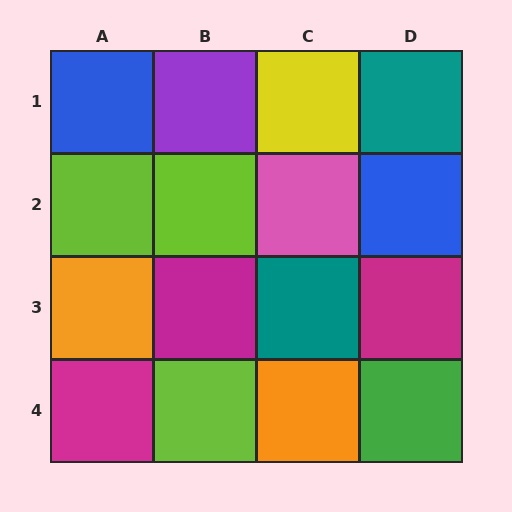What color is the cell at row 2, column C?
Pink.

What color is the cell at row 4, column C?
Orange.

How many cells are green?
1 cell is green.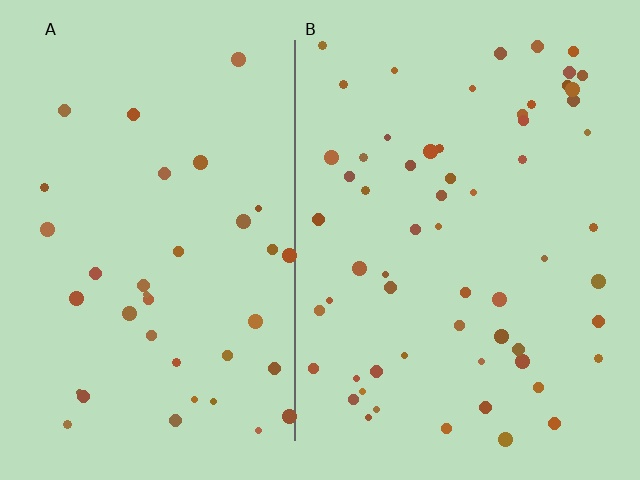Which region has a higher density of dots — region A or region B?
B (the right).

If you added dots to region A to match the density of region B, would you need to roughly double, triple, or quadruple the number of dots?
Approximately double.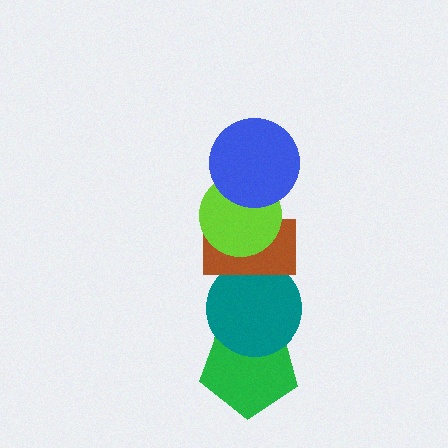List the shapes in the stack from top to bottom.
From top to bottom: the blue circle, the lime circle, the brown rectangle, the teal circle, the green pentagon.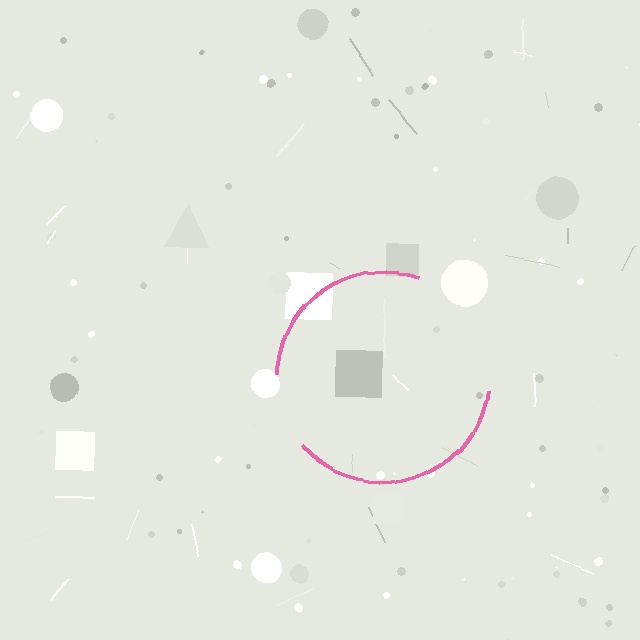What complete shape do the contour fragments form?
The contour fragments form a circle.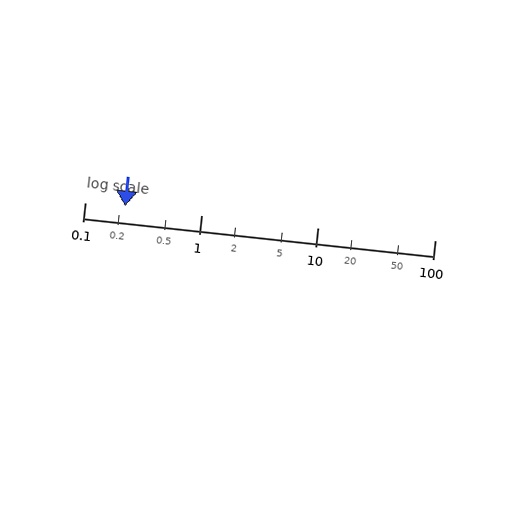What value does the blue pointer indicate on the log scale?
The pointer indicates approximately 0.22.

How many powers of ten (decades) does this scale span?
The scale spans 3 decades, from 0.1 to 100.